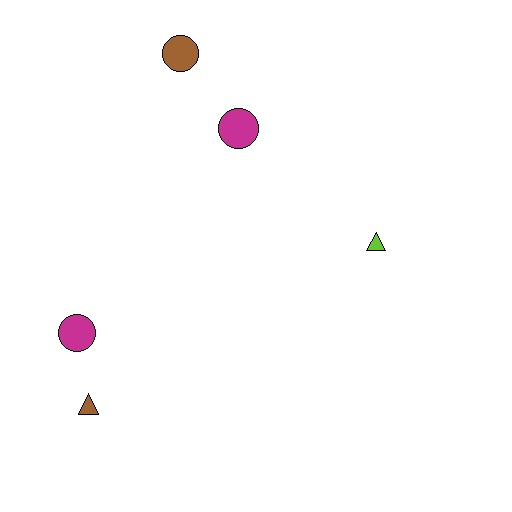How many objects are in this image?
There are 5 objects.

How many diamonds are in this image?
There are no diamonds.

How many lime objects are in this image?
There is 1 lime object.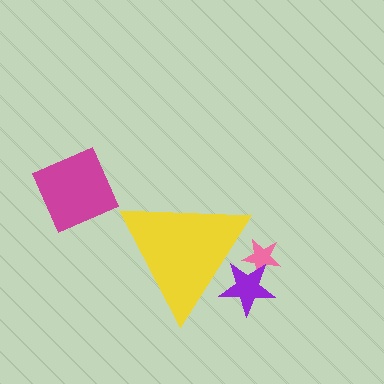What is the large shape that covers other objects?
A yellow triangle.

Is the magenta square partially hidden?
No, the magenta square is fully visible.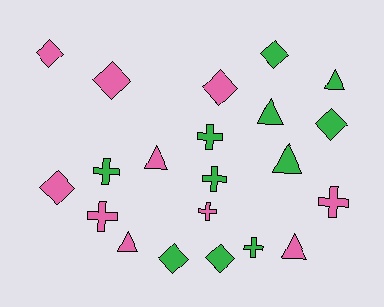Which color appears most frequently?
Green, with 11 objects.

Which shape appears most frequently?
Diamond, with 8 objects.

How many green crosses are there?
There are 4 green crosses.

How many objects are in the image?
There are 21 objects.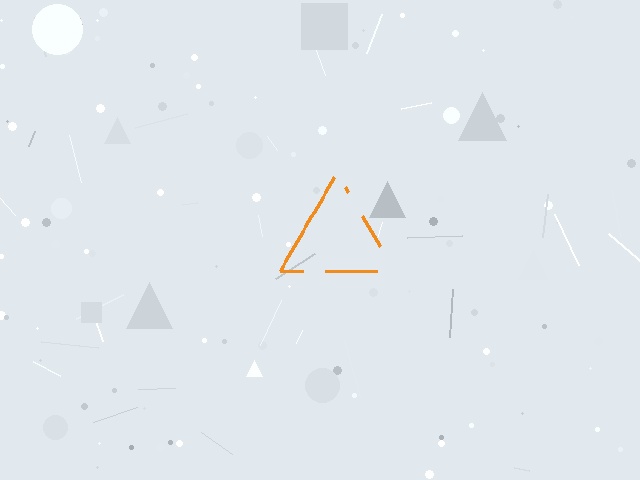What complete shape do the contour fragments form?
The contour fragments form a triangle.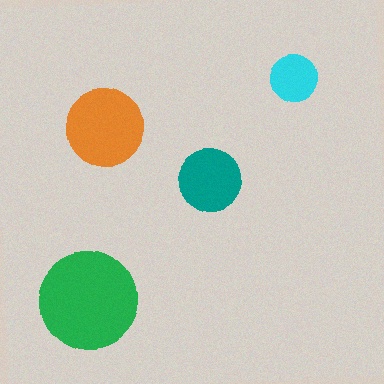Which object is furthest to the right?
The cyan circle is rightmost.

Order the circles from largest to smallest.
the green one, the orange one, the teal one, the cyan one.